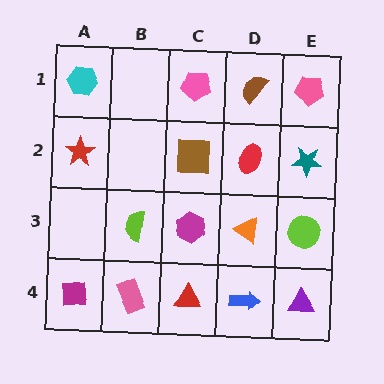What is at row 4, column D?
A blue arrow.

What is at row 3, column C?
A magenta hexagon.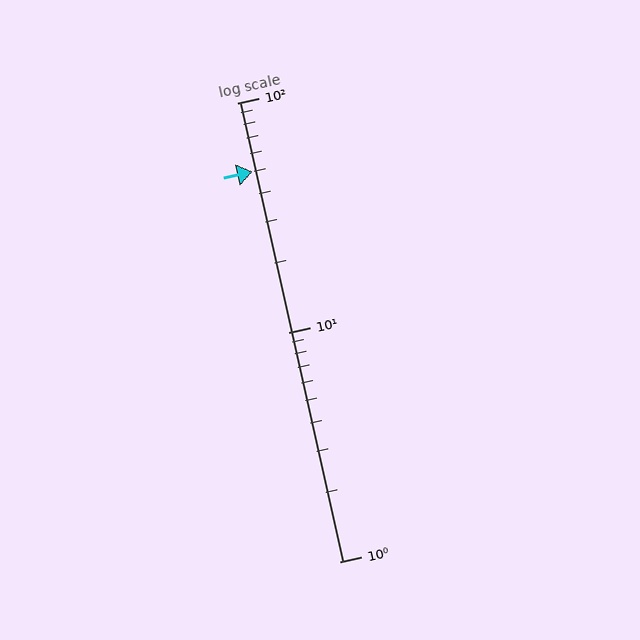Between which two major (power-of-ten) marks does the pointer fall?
The pointer is between 10 and 100.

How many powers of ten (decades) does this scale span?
The scale spans 2 decades, from 1 to 100.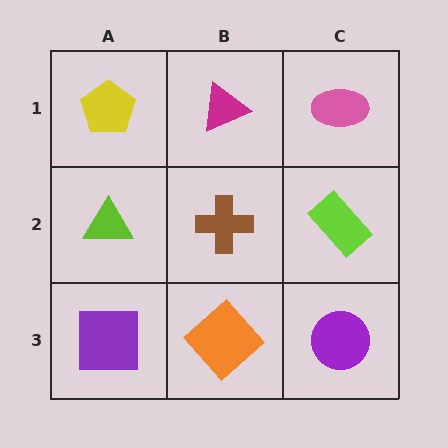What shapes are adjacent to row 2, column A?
A yellow pentagon (row 1, column A), a purple square (row 3, column A), a brown cross (row 2, column B).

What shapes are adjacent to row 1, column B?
A brown cross (row 2, column B), a yellow pentagon (row 1, column A), a pink ellipse (row 1, column C).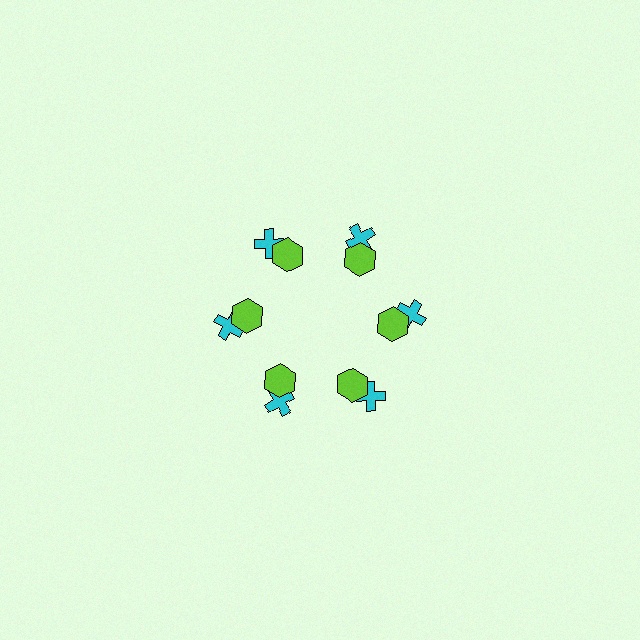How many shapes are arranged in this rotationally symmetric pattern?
There are 12 shapes, arranged in 6 groups of 2.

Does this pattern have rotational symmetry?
Yes, this pattern has 6-fold rotational symmetry. It looks the same after rotating 60 degrees around the center.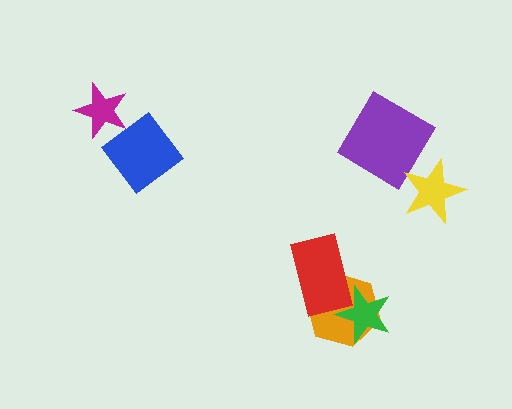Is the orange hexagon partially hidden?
Yes, it is partially covered by another shape.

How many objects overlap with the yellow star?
0 objects overlap with the yellow star.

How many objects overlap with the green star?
2 objects overlap with the green star.